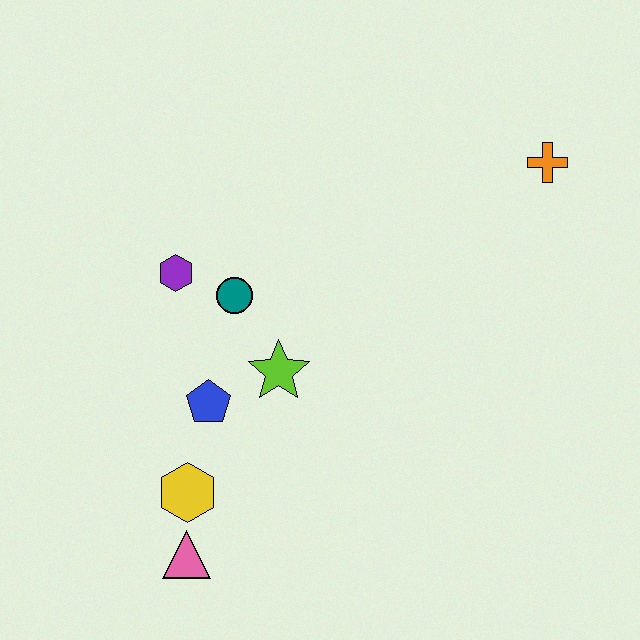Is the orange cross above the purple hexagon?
Yes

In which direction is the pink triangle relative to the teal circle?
The pink triangle is below the teal circle.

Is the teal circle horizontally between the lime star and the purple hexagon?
Yes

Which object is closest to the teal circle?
The purple hexagon is closest to the teal circle.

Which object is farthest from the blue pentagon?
The orange cross is farthest from the blue pentagon.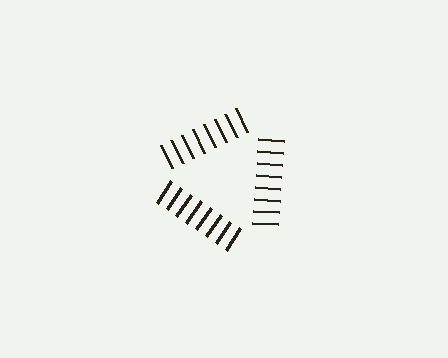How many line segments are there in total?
24 — 8 along each of the 3 edges.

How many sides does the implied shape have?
3 sides — the line-ends trace a triangle.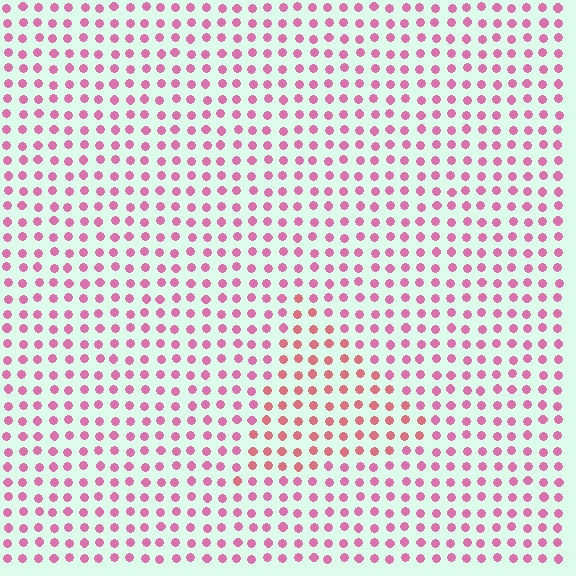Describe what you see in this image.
The image is filled with small pink elements in a uniform arrangement. A triangle-shaped region is visible where the elements are tinted to a slightly different hue, forming a subtle color boundary.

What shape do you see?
I see a triangle.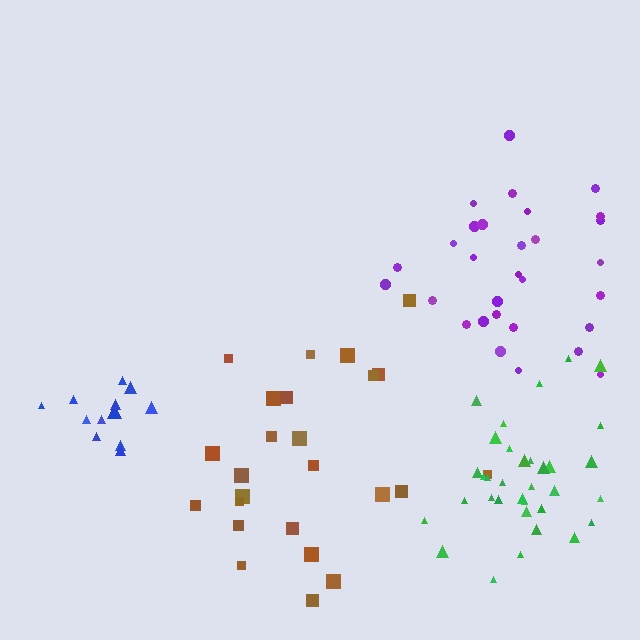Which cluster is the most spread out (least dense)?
Brown.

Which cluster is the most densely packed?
Green.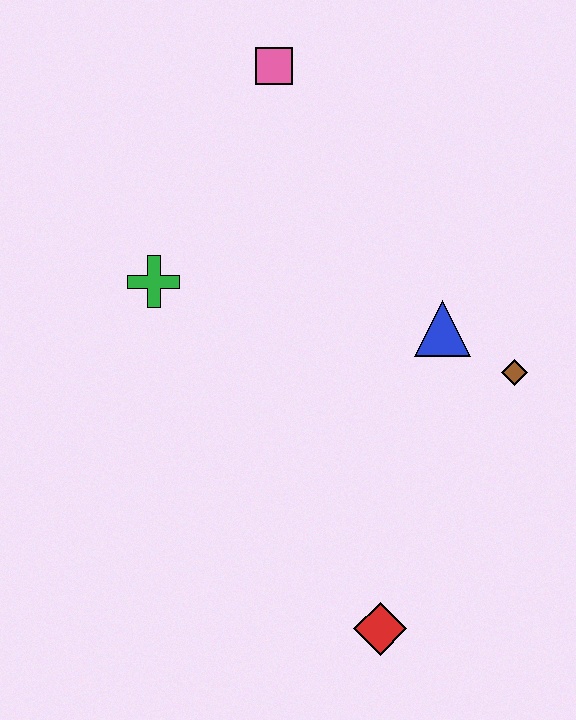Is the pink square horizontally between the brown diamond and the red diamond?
No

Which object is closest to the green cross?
The pink square is closest to the green cross.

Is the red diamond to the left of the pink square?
No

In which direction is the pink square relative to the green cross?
The pink square is above the green cross.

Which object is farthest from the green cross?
The red diamond is farthest from the green cross.